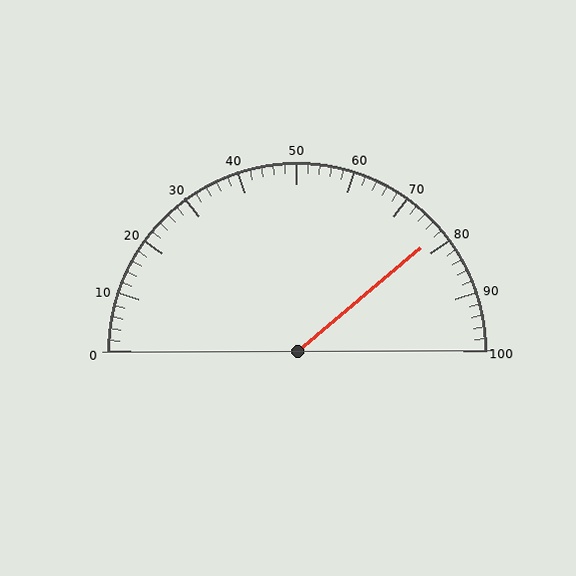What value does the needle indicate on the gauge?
The needle indicates approximately 78.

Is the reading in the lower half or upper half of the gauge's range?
The reading is in the upper half of the range (0 to 100).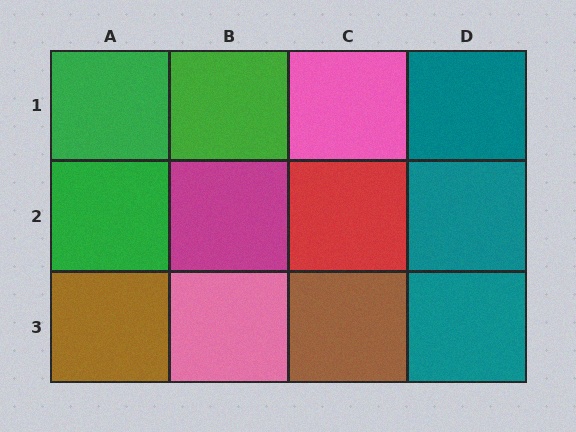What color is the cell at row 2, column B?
Magenta.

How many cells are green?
3 cells are green.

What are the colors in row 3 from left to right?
Brown, pink, brown, teal.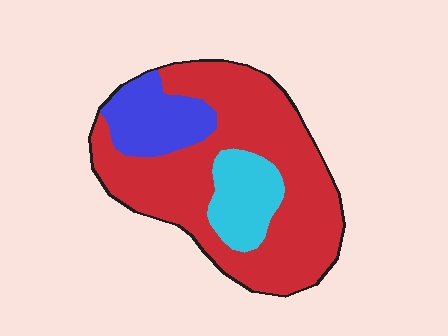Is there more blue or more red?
Red.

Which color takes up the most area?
Red, at roughly 70%.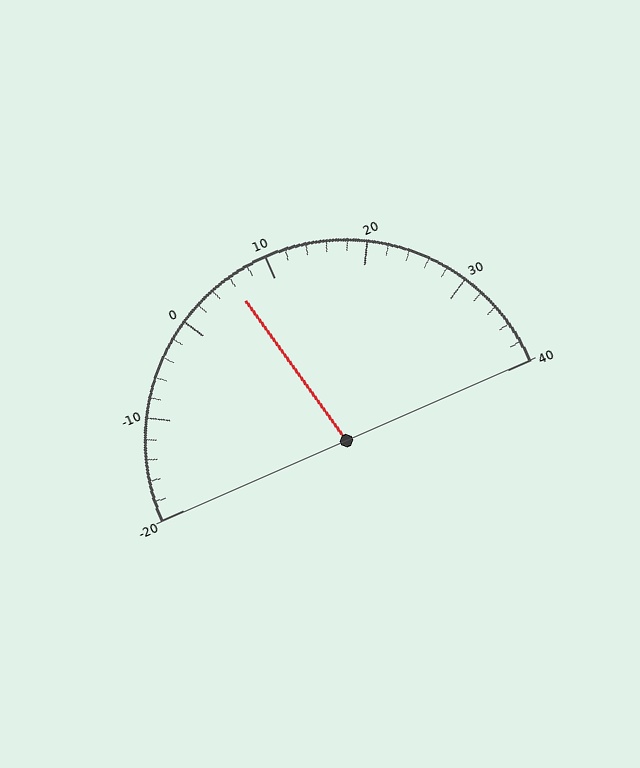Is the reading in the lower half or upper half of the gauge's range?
The reading is in the lower half of the range (-20 to 40).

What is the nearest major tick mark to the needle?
The nearest major tick mark is 10.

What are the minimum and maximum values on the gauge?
The gauge ranges from -20 to 40.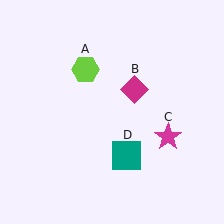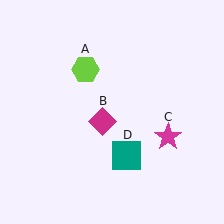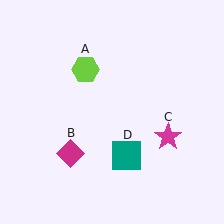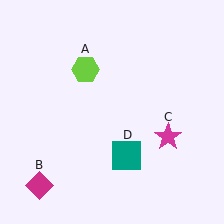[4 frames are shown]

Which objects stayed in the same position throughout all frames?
Lime hexagon (object A) and magenta star (object C) and teal square (object D) remained stationary.